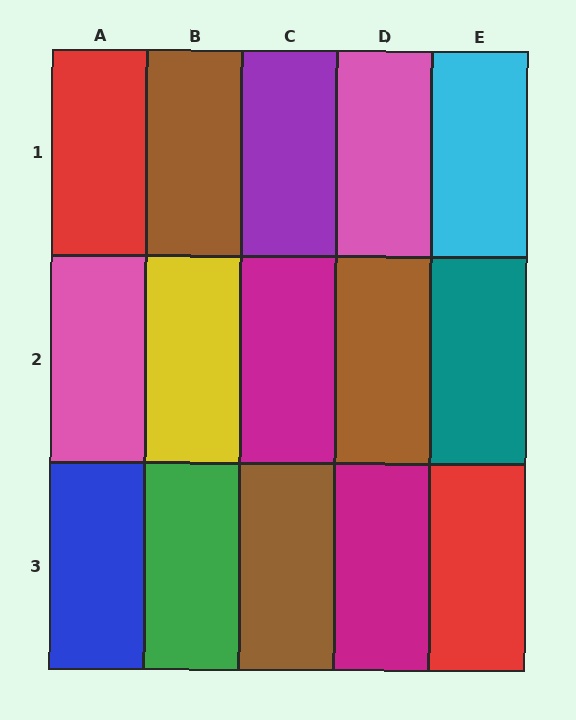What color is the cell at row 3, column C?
Brown.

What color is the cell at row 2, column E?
Teal.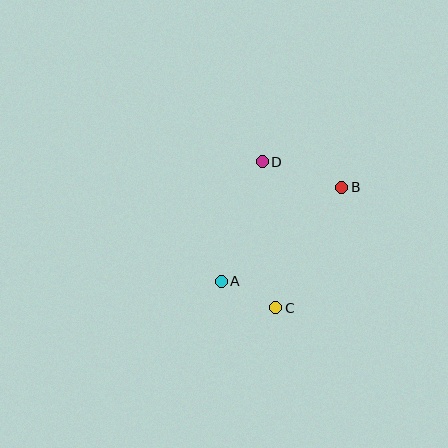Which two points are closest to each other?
Points A and C are closest to each other.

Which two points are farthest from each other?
Points A and B are farthest from each other.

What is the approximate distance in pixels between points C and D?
The distance between C and D is approximately 147 pixels.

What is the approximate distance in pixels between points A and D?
The distance between A and D is approximately 126 pixels.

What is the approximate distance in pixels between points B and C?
The distance between B and C is approximately 137 pixels.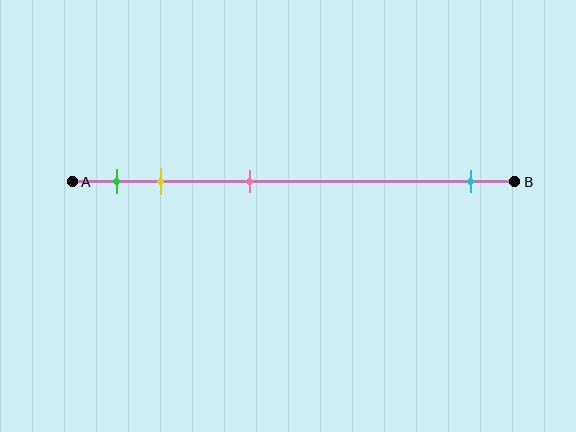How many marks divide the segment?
There are 4 marks dividing the segment.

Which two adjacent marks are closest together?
The green and yellow marks are the closest adjacent pair.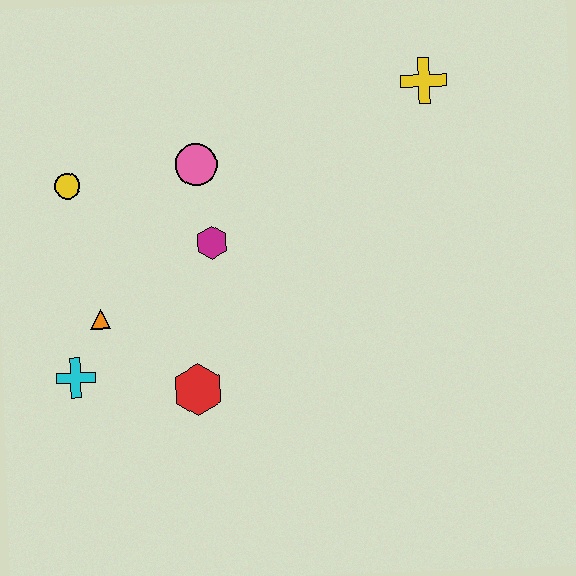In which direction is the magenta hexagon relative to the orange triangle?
The magenta hexagon is to the right of the orange triangle.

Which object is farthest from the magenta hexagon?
The yellow cross is farthest from the magenta hexagon.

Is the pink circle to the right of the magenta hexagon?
No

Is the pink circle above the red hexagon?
Yes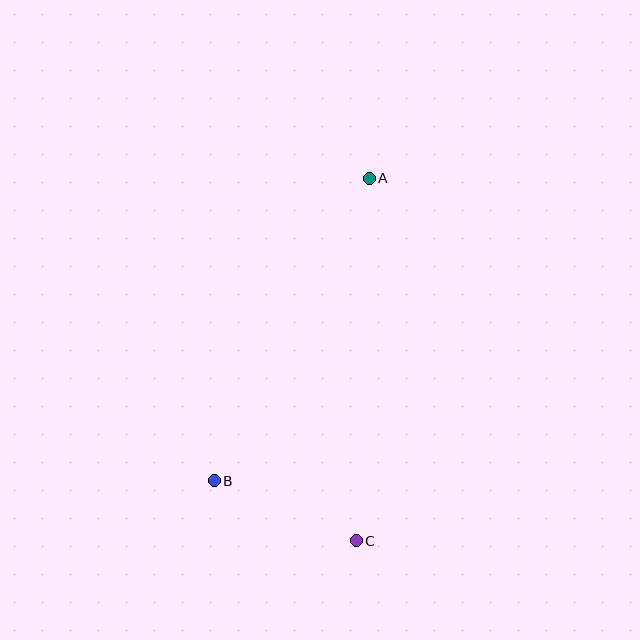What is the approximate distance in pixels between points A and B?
The distance between A and B is approximately 340 pixels.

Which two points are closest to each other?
Points B and C are closest to each other.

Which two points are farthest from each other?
Points A and C are farthest from each other.